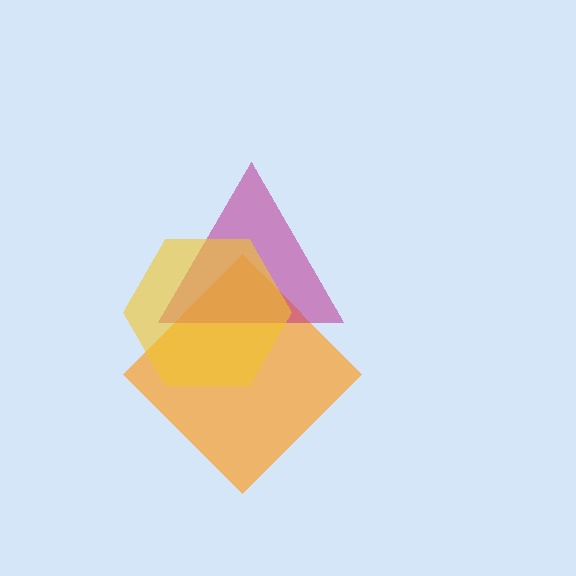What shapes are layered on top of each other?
The layered shapes are: an orange diamond, a magenta triangle, a yellow hexagon.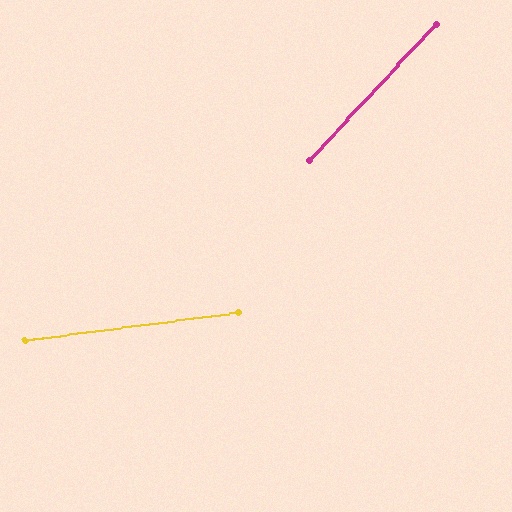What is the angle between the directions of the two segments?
Approximately 40 degrees.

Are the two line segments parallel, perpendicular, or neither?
Neither parallel nor perpendicular — they differ by about 40°.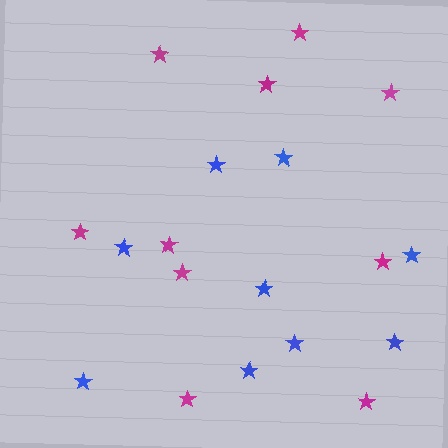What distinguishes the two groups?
There are 2 groups: one group of blue stars (9) and one group of magenta stars (10).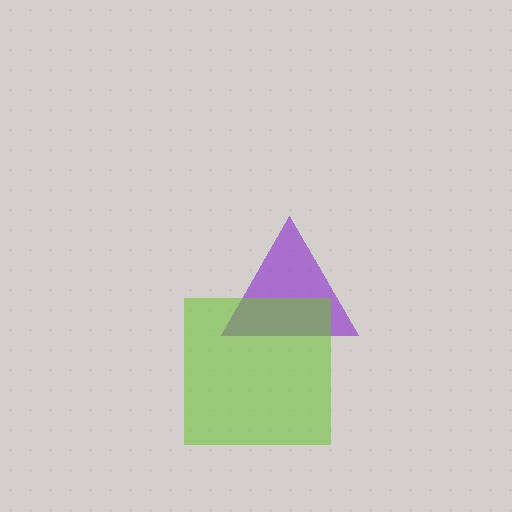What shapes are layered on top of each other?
The layered shapes are: a purple triangle, a lime square.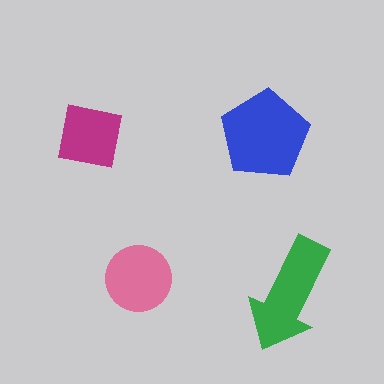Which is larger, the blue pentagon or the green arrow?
The blue pentagon.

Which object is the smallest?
The magenta square.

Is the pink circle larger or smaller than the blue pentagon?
Smaller.